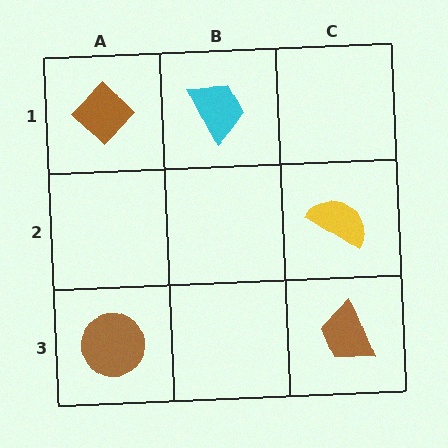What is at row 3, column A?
A brown circle.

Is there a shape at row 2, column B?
No, that cell is empty.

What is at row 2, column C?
A yellow semicircle.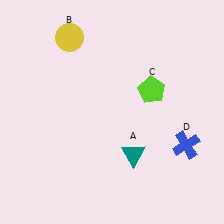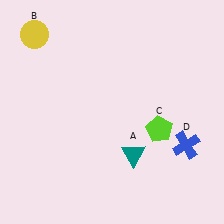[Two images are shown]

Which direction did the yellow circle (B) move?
The yellow circle (B) moved left.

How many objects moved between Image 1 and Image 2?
2 objects moved between the two images.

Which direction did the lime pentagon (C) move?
The lime pentagon (C) moved down.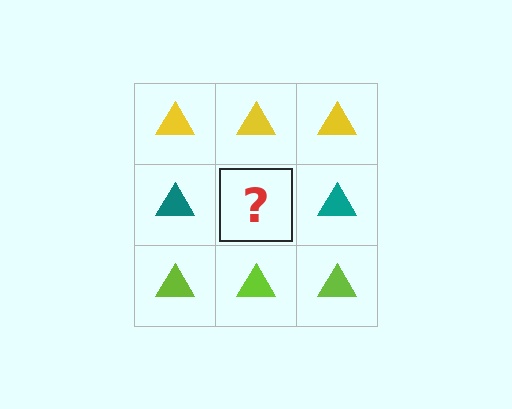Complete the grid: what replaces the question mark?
The question mark should be replaced with a teal triangle.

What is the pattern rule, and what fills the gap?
The rule is that each row has a consistent color. The gap should be filled with a teal triangle.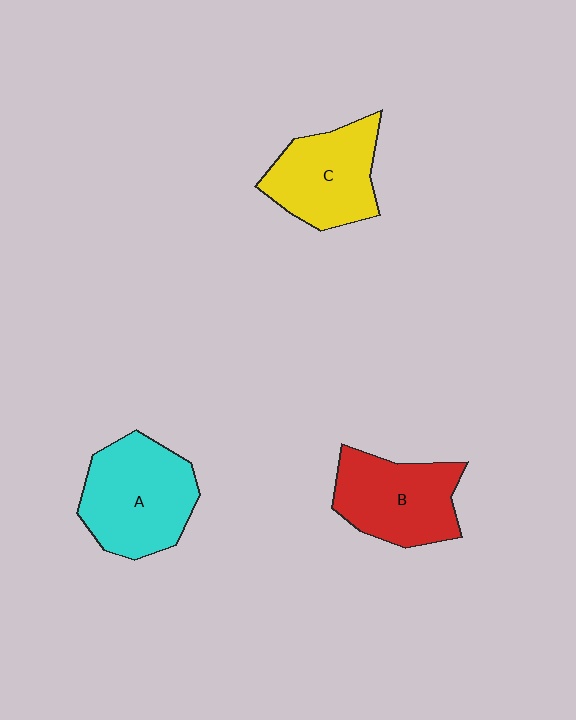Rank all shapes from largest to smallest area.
From largest to smallest: A (cyan), B (red), C (yellow).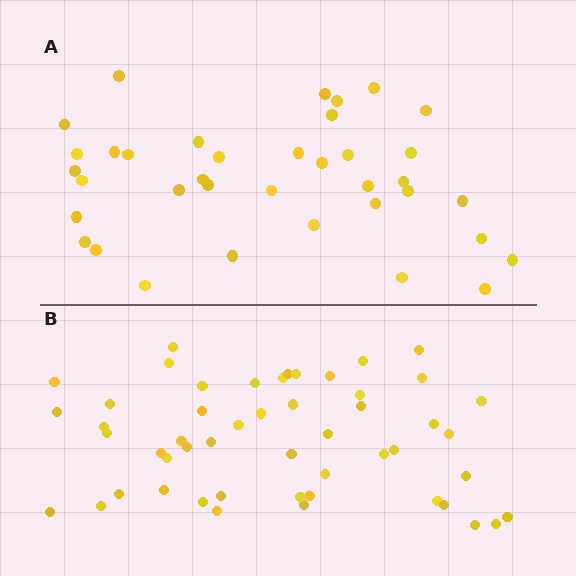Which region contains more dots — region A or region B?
Region B (the bottom region) has more dots.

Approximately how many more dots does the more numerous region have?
Region B has approximately 15 more dots than region A.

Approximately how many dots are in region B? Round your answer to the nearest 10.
About 50 dots. (The exact count is 51, which rounds to 50.)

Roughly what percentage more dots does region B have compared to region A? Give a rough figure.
About 40% more.